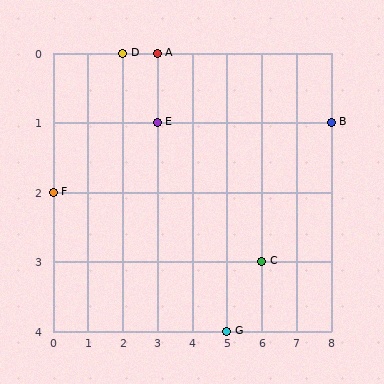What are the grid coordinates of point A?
Point A is at grid coordinates (3, 0).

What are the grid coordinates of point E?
Point E is at grid coordinates (3, 1).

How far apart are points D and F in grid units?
Points D and F are 2 columns and 2 rows apart (about 2.8 grid units diagonally).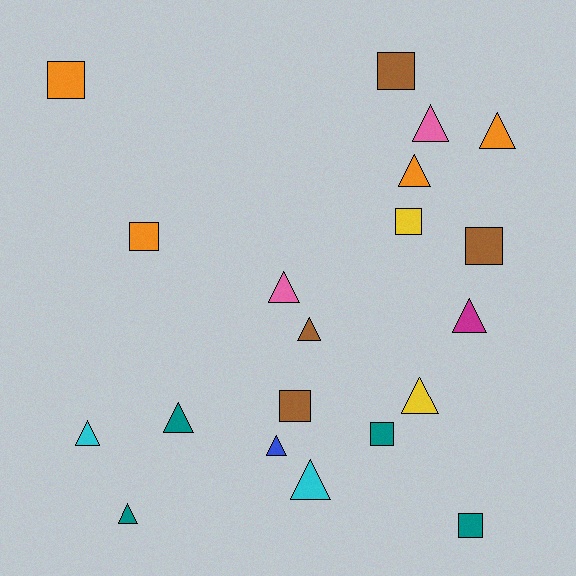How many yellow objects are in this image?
There are 2 yellow objects.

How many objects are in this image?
There are 20 objects.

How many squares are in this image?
There are 8 squares.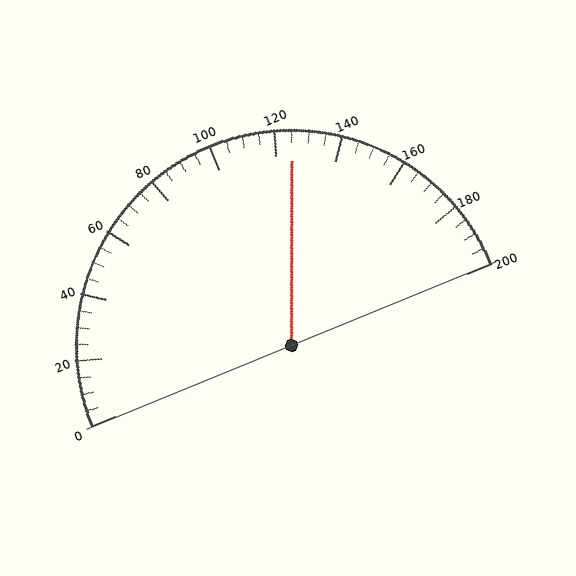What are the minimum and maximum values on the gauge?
The gauge ranges from 0 to 200.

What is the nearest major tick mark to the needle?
The nearest major tick mark is 120.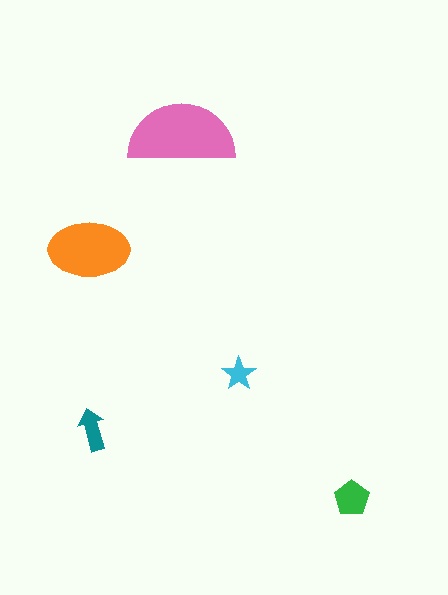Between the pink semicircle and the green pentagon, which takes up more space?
The pink semicircle.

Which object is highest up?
The pink semicircle is topmost.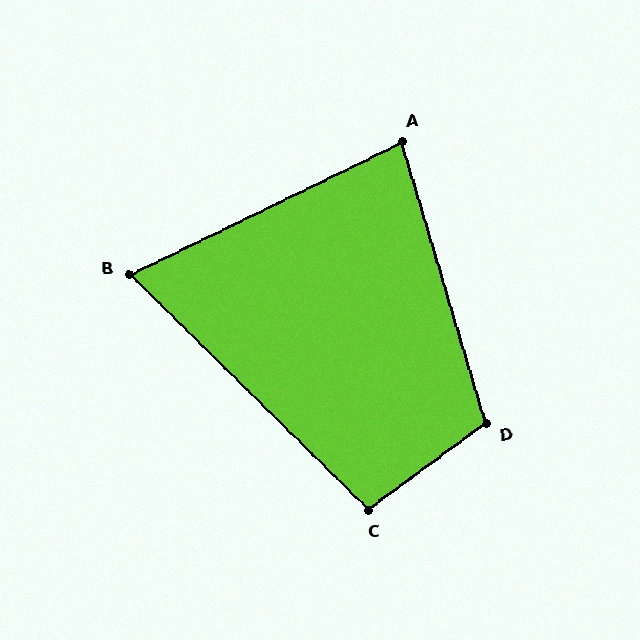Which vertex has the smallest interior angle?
B, at approximately 71 degrees.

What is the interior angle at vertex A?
Approximately 81 degrees (acute).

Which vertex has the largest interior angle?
D, at approximately 109 degrees.